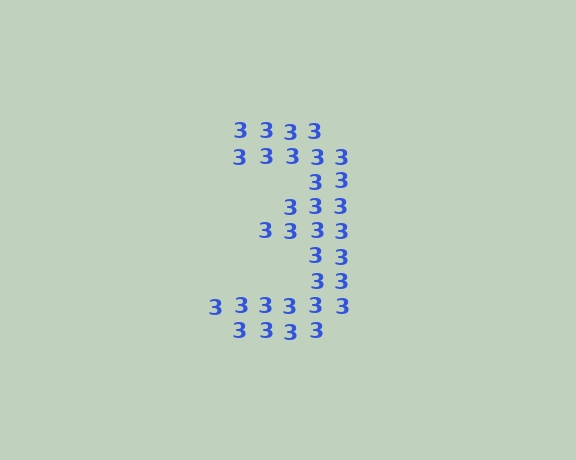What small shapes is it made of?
It is made of small digit 3's.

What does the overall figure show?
The overall figure shows the digit 3.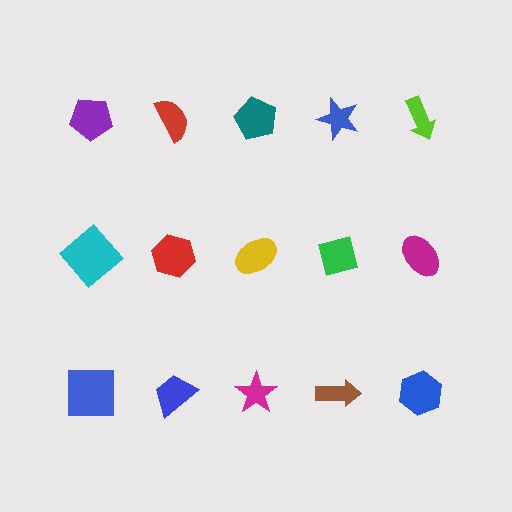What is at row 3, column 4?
A brown arrow.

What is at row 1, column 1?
A purple pentagon.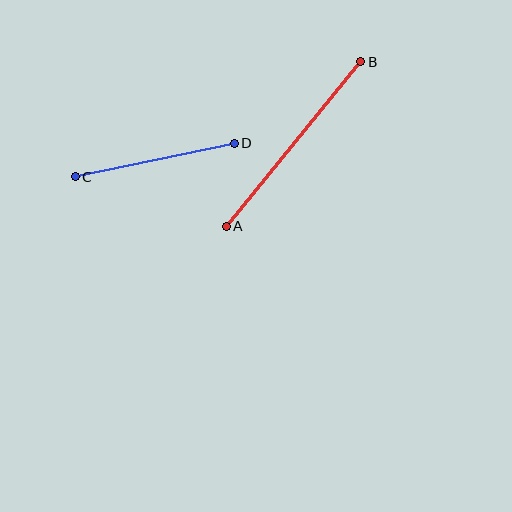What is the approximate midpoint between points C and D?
The midpoint is at approximately (155, 160) pixels.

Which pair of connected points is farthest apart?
Points A and B are farthest apart.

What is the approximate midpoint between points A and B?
The midpoint is at approximately (294, 144) pixels.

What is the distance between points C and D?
The distance is approximately 163 pixels.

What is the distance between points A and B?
The distance is approximately 213 pixels.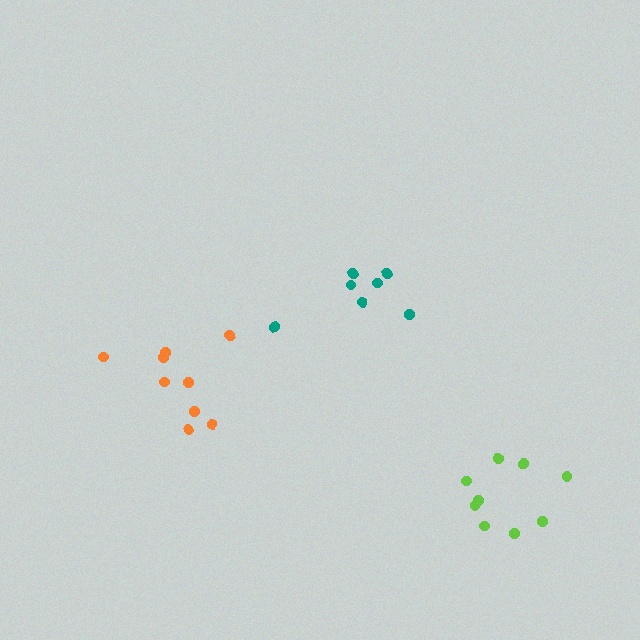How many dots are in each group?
Group 1: 9 dots, Group 2: 9 dots, Group 3: 7 dots (25 total).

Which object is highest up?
The teal cluster is topmost.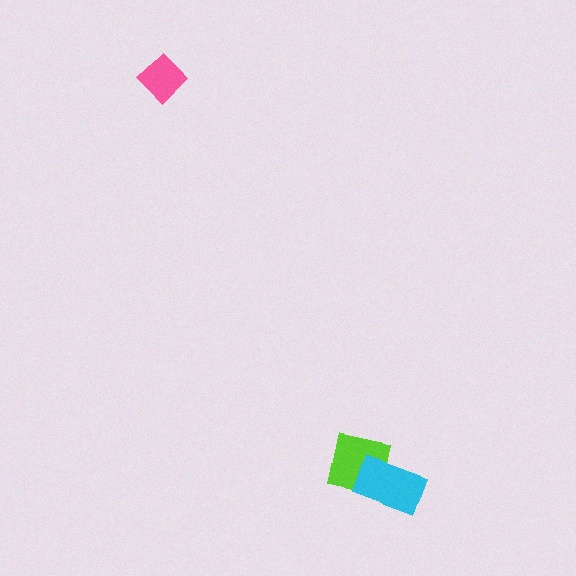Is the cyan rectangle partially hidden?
No, no other shape covers it.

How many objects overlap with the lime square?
1 object overlaps with the lime square.